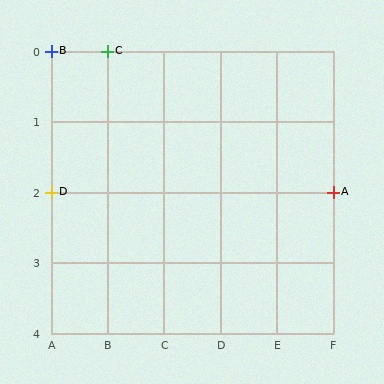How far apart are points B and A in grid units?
Points B and A are 5 columns and 2 rows apart (about 5.4 grid units diagonally).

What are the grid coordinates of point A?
Point A is at grid coordinates (F, 2).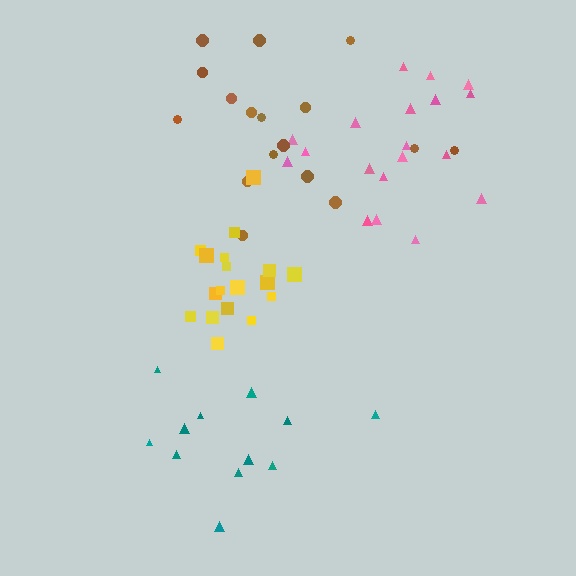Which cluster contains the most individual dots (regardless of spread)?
Pink (19).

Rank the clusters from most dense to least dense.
yellow, pink, teal, brown.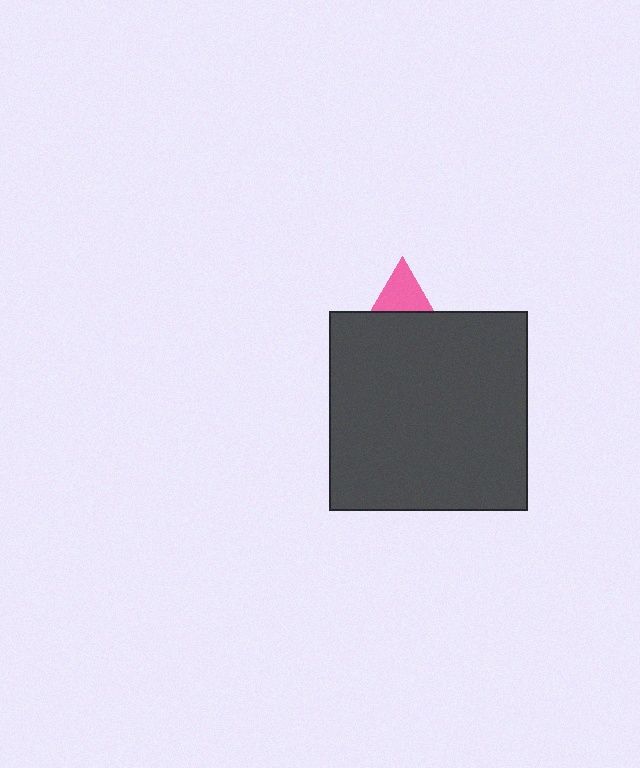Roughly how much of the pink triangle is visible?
A small part of it is visible (roughly 32%).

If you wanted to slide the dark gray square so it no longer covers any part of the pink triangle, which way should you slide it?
Slide it down — that is the most direct way to separate the two shapes.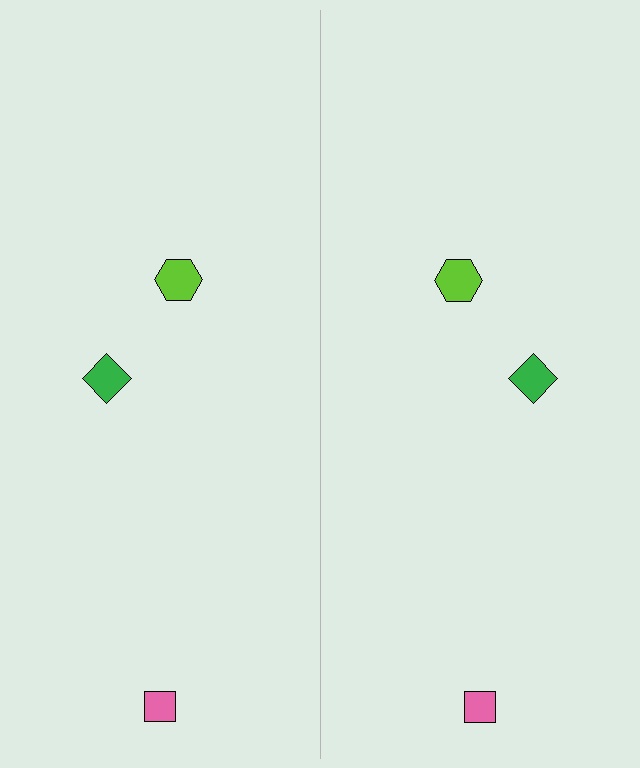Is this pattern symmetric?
Yes, this pattern has bilateral (reflection) symmetry.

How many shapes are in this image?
There are 6 shapes in this image.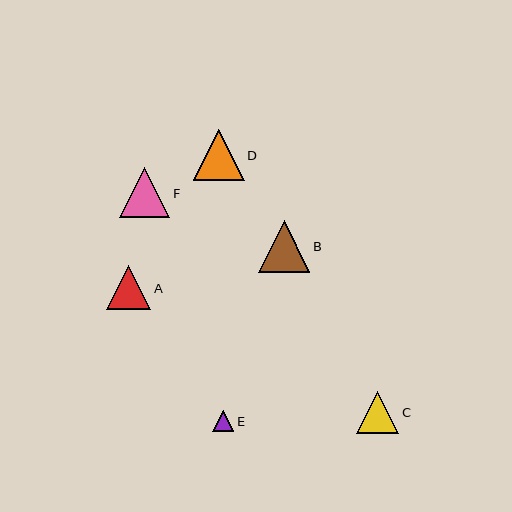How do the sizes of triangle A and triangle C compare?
Triangle A and triangle C are approximately the same size.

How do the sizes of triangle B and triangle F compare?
Triangle B and triangle F are approximately the same size.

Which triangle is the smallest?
Triangle E is the smallest with a size of approximately 21 pixels.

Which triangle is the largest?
Triangle B is the largest with a size of approximately 51 pixels.